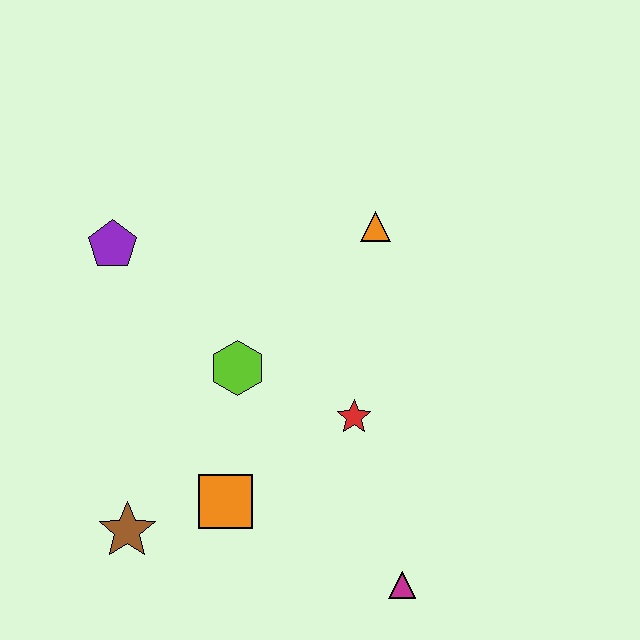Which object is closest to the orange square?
The brown star is closest to the orange square.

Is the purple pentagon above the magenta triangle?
Yes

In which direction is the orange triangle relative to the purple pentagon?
The orange triangle is to the right of the purple pentagon.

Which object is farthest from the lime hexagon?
The magenta triangle is farthest from the lime hexagon.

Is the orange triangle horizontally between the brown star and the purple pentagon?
No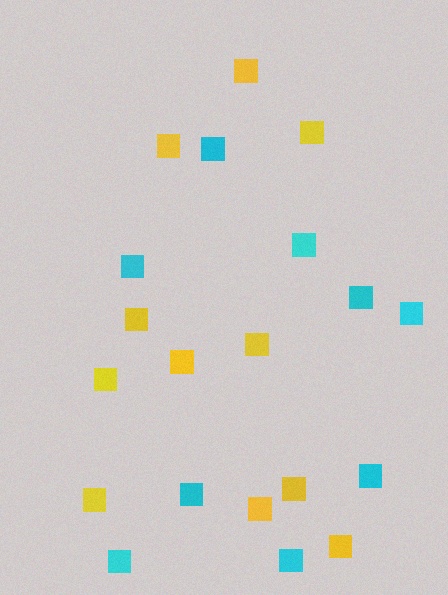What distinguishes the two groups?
There are 2 groups: one group of yellow squares (11) and one group of cyan squares (9).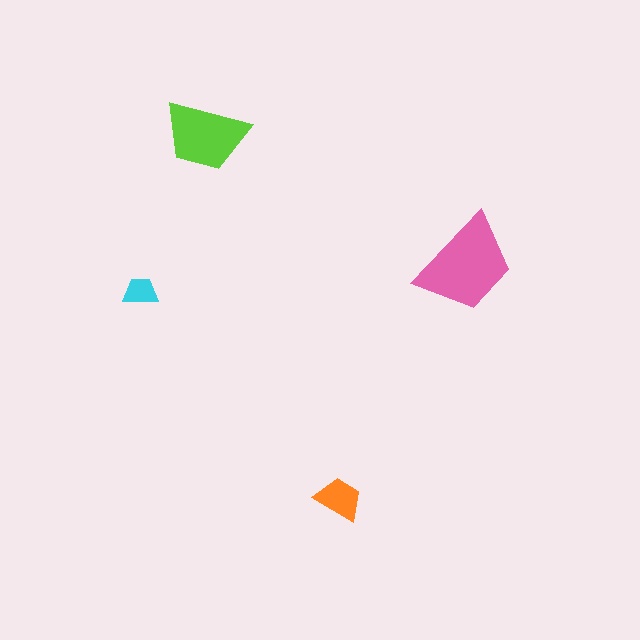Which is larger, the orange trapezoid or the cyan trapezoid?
The orange one.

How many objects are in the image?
There are 4 objects in the image.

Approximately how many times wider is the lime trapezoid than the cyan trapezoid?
About 2.5 times wider.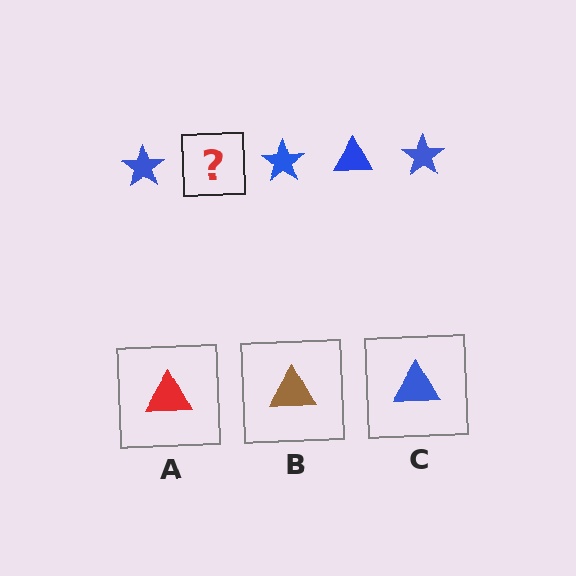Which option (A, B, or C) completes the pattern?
C.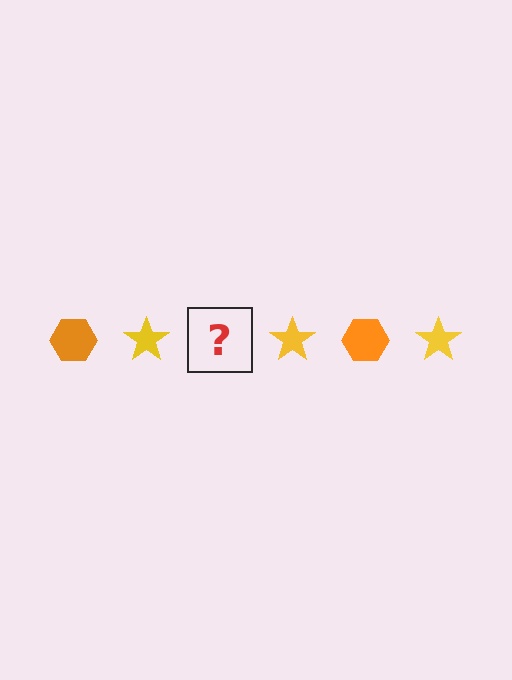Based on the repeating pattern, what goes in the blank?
The blank should be an orange hexagon.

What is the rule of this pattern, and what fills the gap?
The rule is that the pattern alternates between orange hexagon and yellow star. The gap should be filled with an orange hexagon.